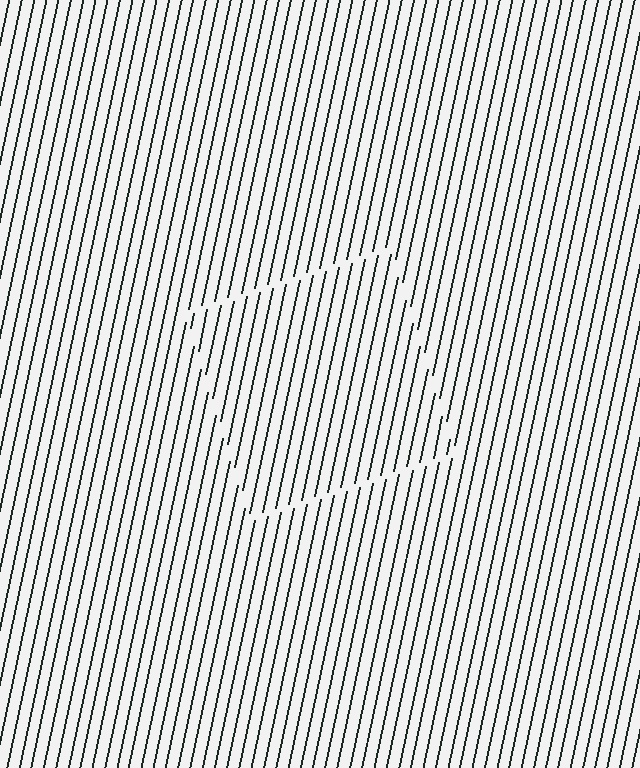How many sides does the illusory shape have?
4 sides — the line-ends trace a square.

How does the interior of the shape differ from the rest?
The interior of the shape contains the same grating, shifted by half a period — the contour is defined by the phase discontinuity where line-ends from the inner and outer gratings abut.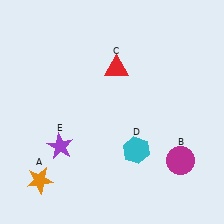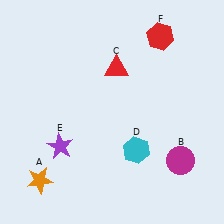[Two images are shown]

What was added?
A red hexagon (F) was added in Image 2.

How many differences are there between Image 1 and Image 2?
There is 1 difference between the two images.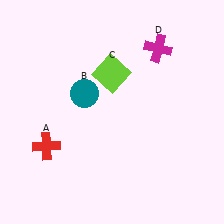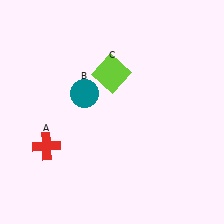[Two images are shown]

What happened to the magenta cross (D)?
The magenta cross (D) was removed in Image 2. It was in the top-right area of Image 1.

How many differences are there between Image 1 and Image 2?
There is 1 difference between the two images.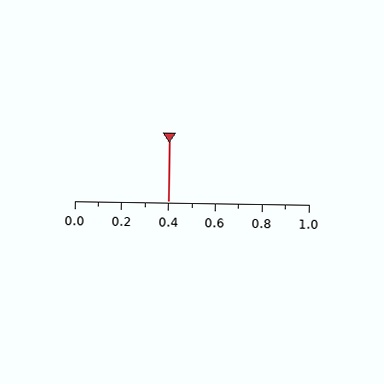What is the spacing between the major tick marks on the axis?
The major ticks are spaced 0.2 apart.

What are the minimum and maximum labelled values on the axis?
The axis runs from 0.0 to 1.0.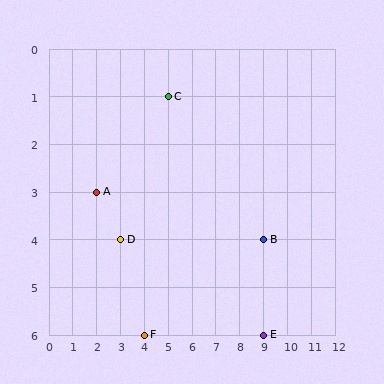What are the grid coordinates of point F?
Point F is at grid coordinates (4, 6).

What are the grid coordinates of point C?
Point C is at grid coordinates (5, 1).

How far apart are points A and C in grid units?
Points A and C are 3 columns and 2 rows apart (about 3.6 grid units diagonally).